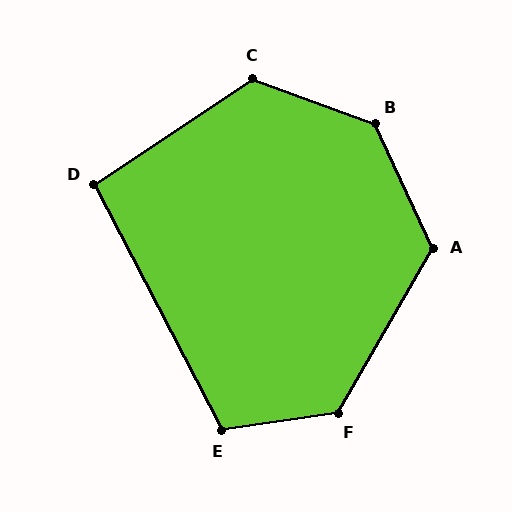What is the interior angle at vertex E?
Approximately 109 degrees (obtuse).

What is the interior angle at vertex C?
Approximately 126 degrees (obtuse).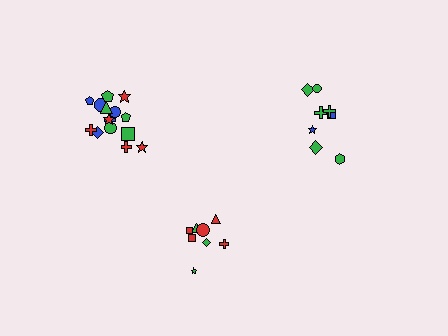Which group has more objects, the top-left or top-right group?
The top-left group.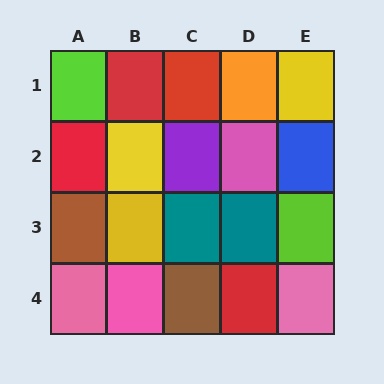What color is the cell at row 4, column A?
Pink.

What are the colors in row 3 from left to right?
Brown, yellow, teal, teal, lime.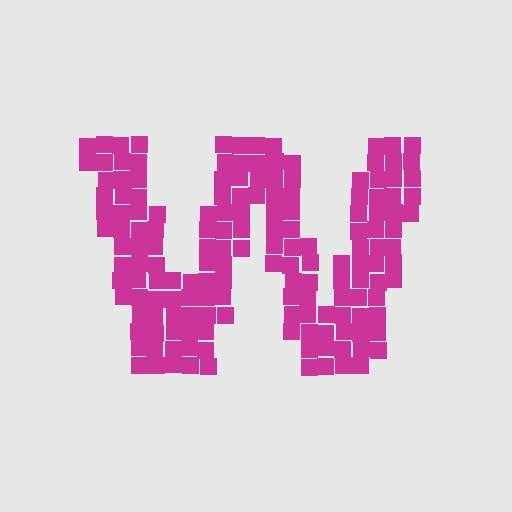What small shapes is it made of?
It is made of small squares.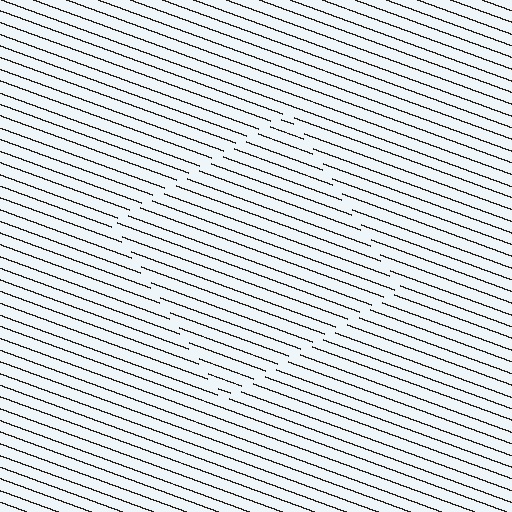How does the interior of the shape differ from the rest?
The interior of the shape contains the same grating, shifted by half a period — the contour is defined by the phase discontinuity where line-ends from the inner and outer gratings abut.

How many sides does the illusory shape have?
4 sides — the line-ends trace a square.